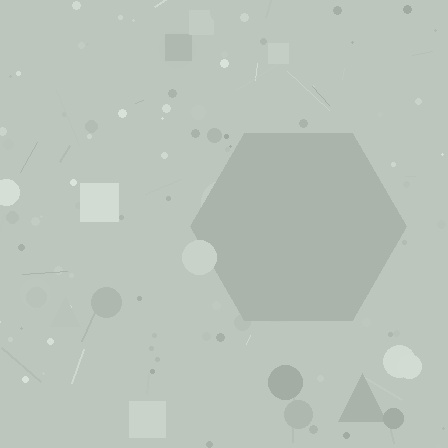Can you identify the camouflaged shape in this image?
The camouflaged shape is a hexagon.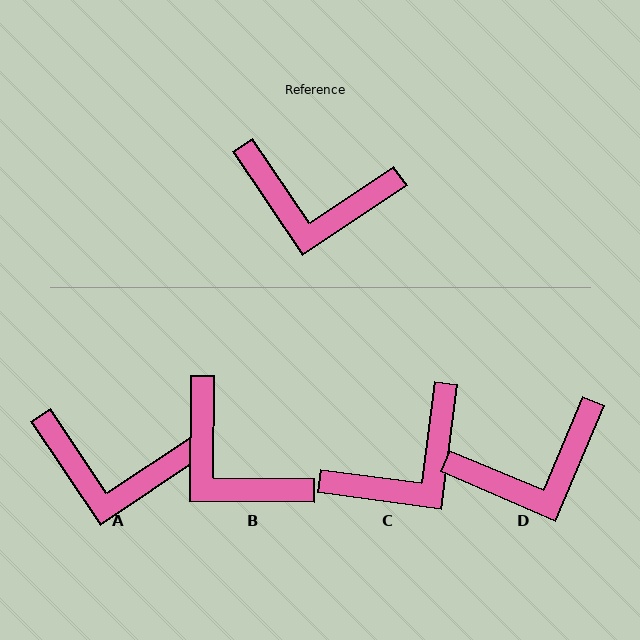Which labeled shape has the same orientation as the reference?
A.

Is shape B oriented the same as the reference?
No, it is off by about 34 degrees.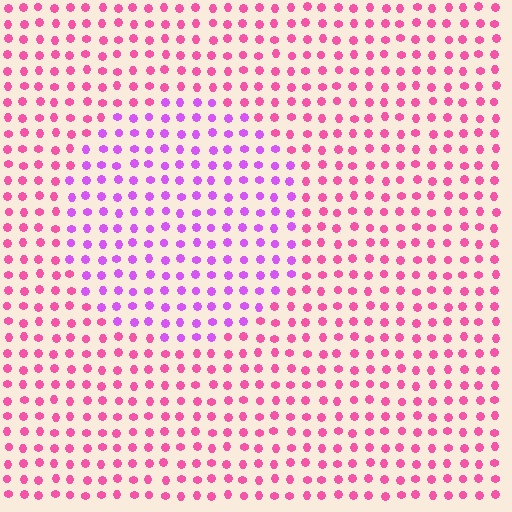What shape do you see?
I see a circle.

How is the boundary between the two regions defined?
The boundary is defined purely by a slight shift in hue (about 41 degrees). Spacing, size, and orientation are identical on both sides.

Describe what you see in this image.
The image is filled with small pink elements in a uniform arrangement. A circle-shaped region is visible where the elements are tinted to a slightly different hue, forming a subtle color boundary.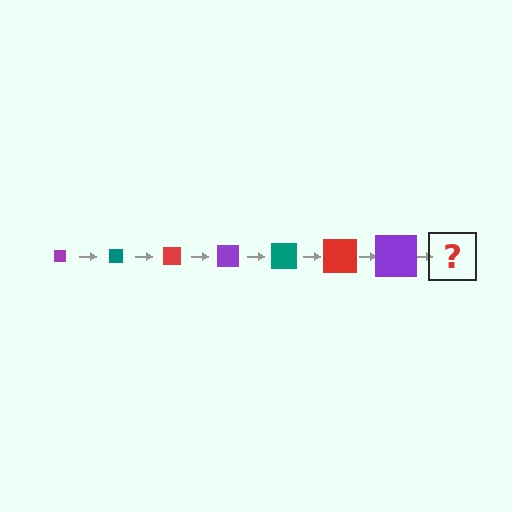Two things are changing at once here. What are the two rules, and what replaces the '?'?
The two rules are that the square grows larger each step and the color cycles through purple, teal, and red. The '?' should be a teal square, larger than the previous one.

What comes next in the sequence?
The next element should be a teal square, larger than the previous one.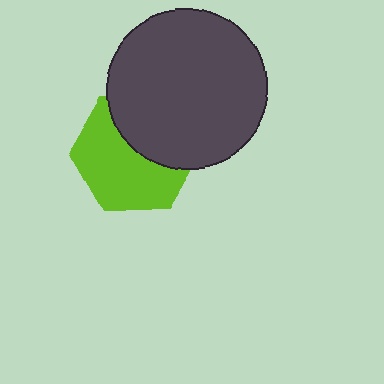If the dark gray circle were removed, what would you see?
You would see the complete lime hexagon.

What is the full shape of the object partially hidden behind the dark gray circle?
The partially hidden object is a lime hexagon.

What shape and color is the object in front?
The object in front is a dark gray circle.